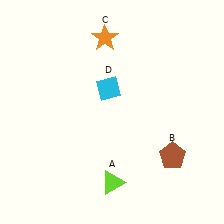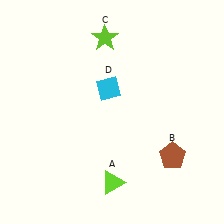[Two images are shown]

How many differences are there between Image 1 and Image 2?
There is 1 difference between the two images.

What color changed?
The star (C) changed from orange in Image 1 to lime in Image 2.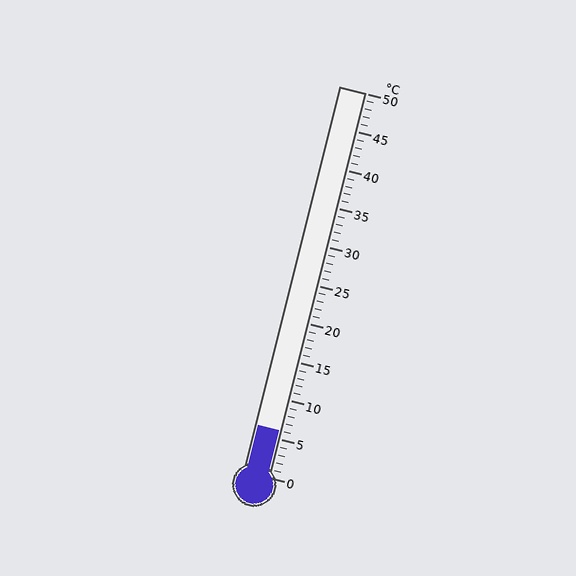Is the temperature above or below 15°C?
The temperature is below 15°C.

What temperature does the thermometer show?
The thermometer shows approximately 6°C.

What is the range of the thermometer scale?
The thermometer scale ranges from 0°C to 50°C.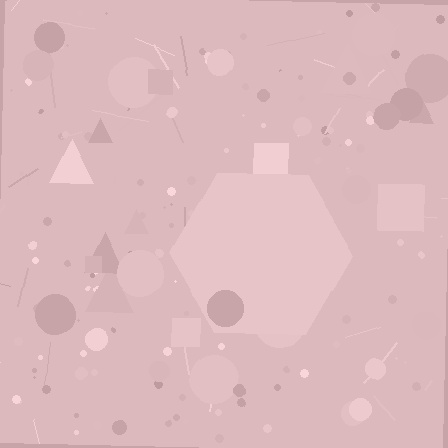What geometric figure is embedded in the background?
A hexagon is embedded in the background.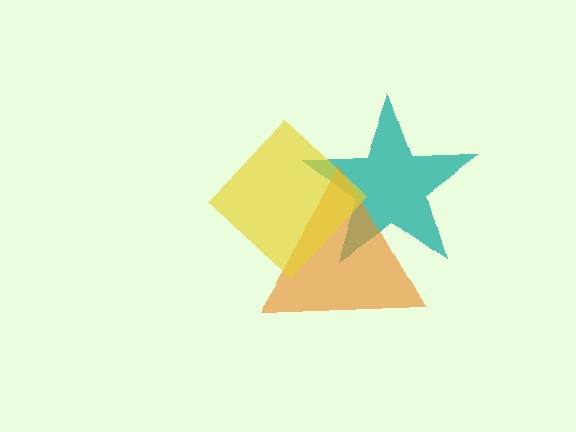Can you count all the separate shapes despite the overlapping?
Yes, there are 3 separate shapes.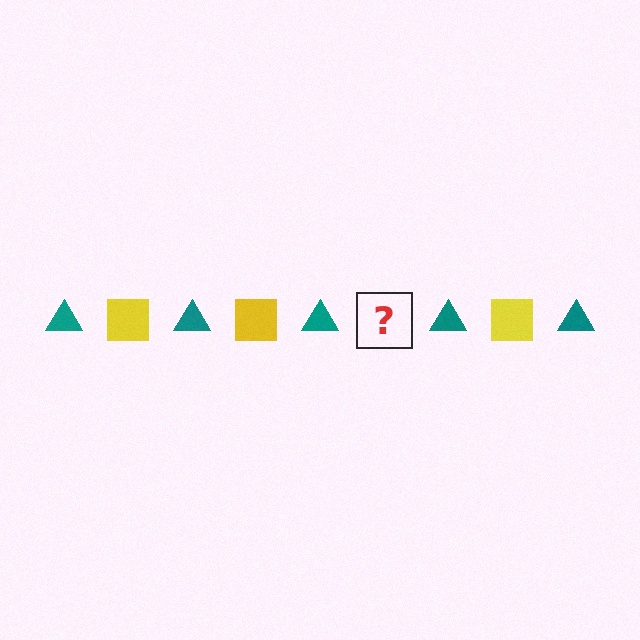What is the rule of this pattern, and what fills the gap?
The rule is that the pattern alternates between teal triangle and yellow square. The gap should be filled with a yellow square.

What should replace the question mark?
The question mark should be replaced with a yellow square.